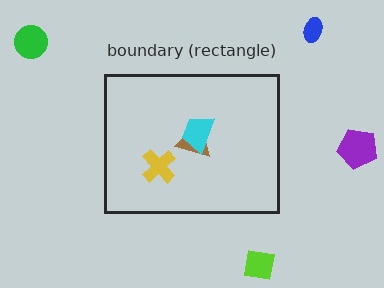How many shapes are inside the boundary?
3 inside, 4 outside.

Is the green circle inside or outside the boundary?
Outside.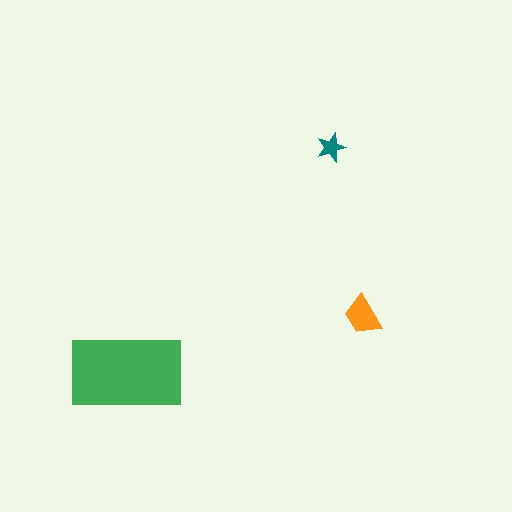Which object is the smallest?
The teal star.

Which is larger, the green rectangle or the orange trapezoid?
The green rectangle.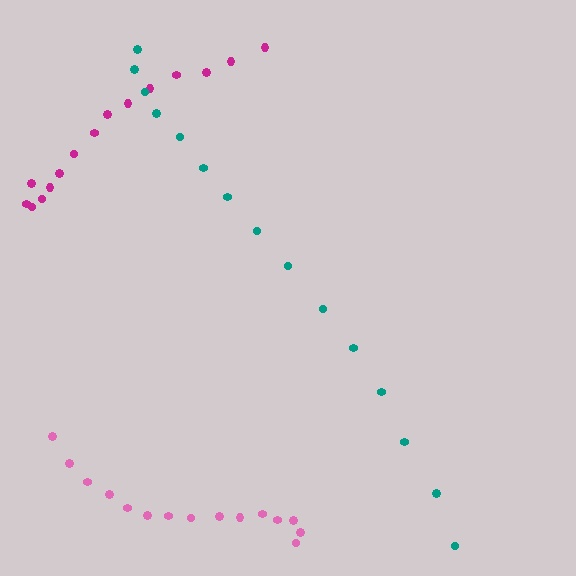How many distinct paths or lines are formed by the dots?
There are 3 distinct paths.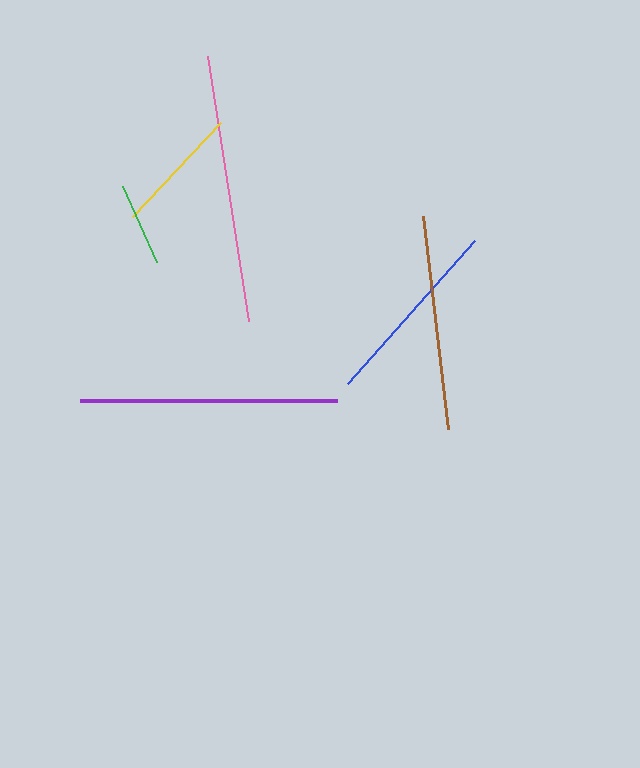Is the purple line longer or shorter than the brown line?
The purple line is longer than the brown line.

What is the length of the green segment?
The green segment is approximately 84 pixels long.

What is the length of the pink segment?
The pink segment is approximately 268 pixels long.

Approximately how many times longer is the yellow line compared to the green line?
The yellow line is approximately 1.5 times the length of the green line.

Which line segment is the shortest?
The green line is the shortest at approximately 84 pixels.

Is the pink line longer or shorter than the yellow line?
The pink line is longer than the yellow line.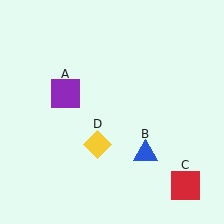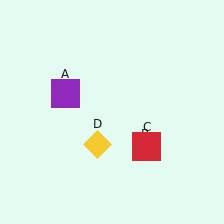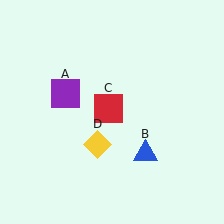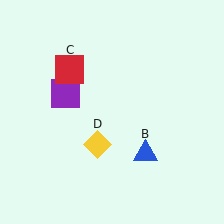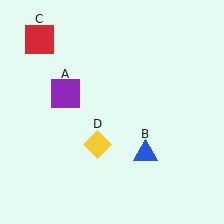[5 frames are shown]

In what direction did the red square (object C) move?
The red square (object C) moved up and to the left.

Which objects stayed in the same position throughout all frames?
Purple square (object A) and blue triangle (object B) and yellow diamond (object D) remained stationary.